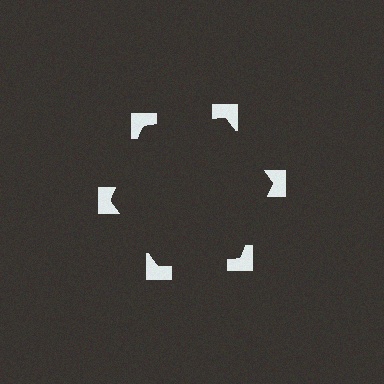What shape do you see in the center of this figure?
An illusory hexagon — its edges are inferred from the aligned wedge cuts in the notched squares, not physically drawn.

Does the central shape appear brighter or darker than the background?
It typically appears slightly darker than the background, even though no actual brightness change is drawn.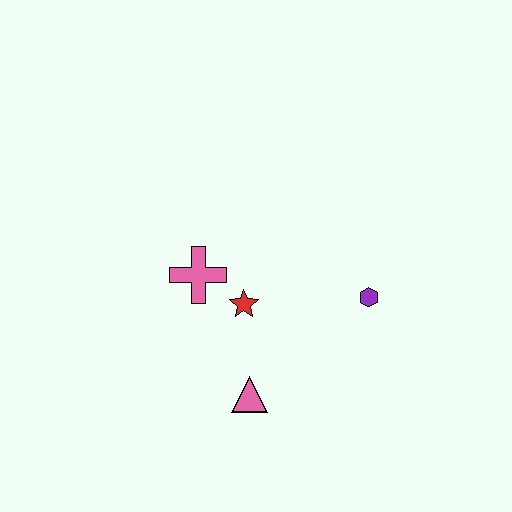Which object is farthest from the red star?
The purple hexagon is farthest from the red star.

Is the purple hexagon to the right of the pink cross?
Yes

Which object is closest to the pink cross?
The red star is closest to the pink cross.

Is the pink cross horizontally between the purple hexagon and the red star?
No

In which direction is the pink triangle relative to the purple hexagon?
The pink triangle is to the left of the purple hexagon.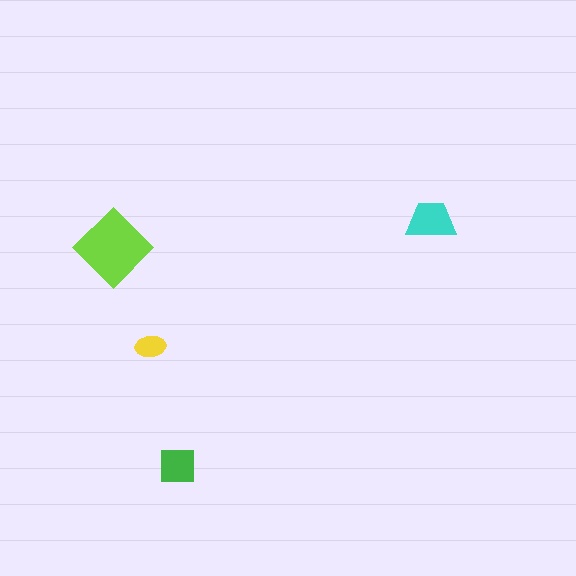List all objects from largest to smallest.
The lime diamond, the cyan trapezoid, the green square, the yellow ellipse.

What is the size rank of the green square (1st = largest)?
3rd.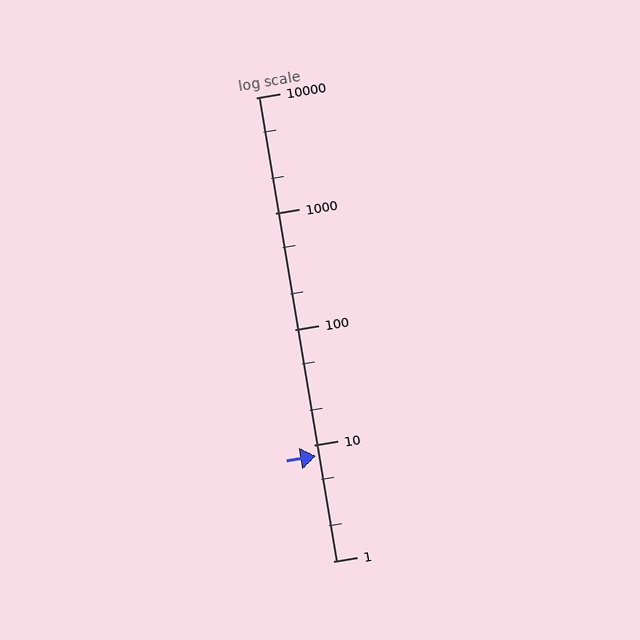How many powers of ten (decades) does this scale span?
The scale spans 4 decades, from 1 to 10000.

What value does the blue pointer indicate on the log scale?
The pointer indicates approximately 8.1.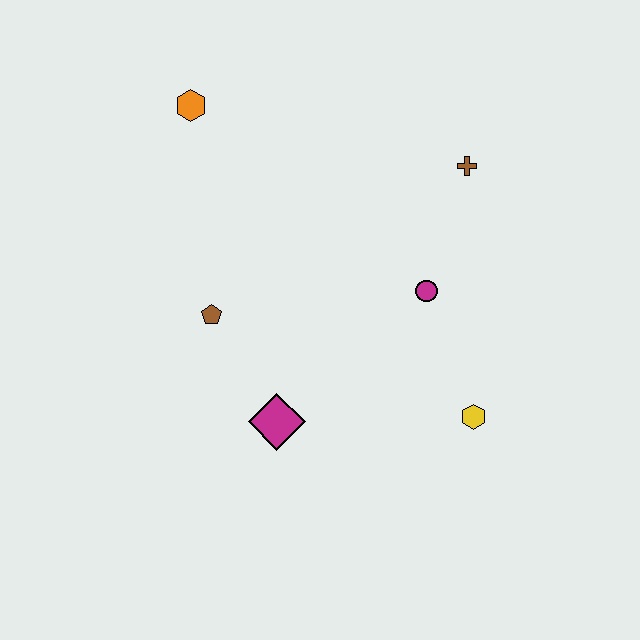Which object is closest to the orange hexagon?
The brown pentagon is closest to the orange hexagon.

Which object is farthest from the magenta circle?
The orange hexagon is farthest from the magenta circle.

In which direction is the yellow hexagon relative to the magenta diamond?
The yellow hexagon is to the right of the magenta diamond.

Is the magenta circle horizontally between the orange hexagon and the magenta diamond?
No